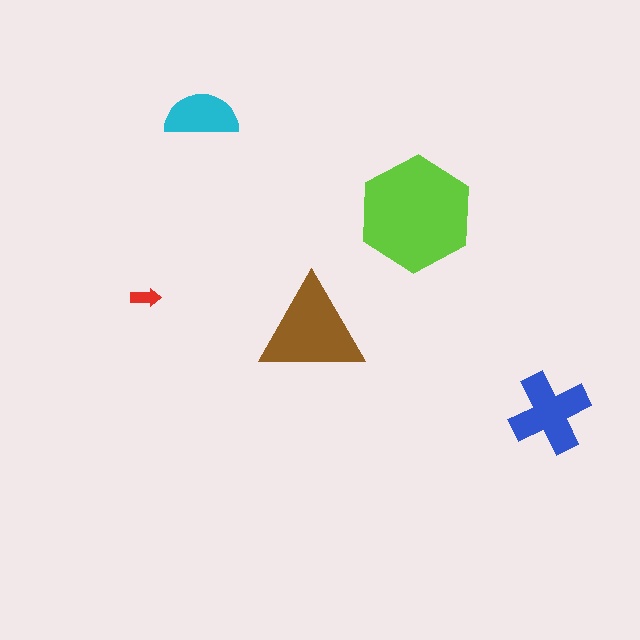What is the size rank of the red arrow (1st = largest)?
5th.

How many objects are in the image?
There are 5 objects in the image.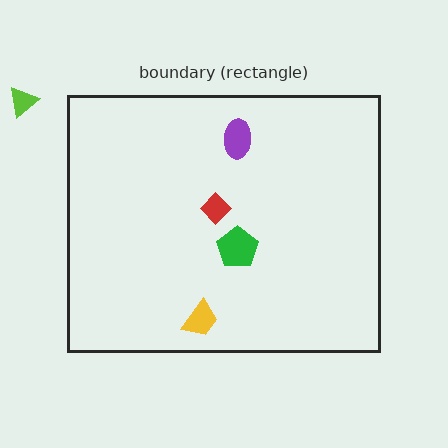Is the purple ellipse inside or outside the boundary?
Inside.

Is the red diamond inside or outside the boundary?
Inside.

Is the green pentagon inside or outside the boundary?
Inside.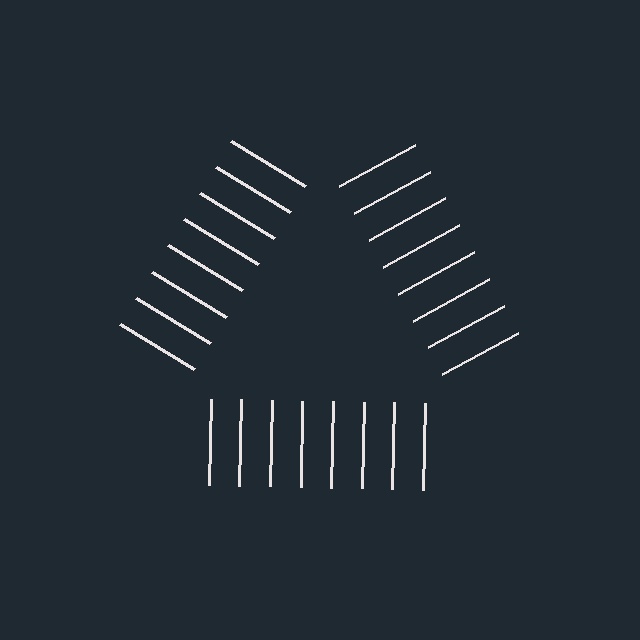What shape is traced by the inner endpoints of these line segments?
An illusory triangle — the line segments terminate on its edges but no continuous stroke is drawn.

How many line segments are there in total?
24 — 8 along each of the 3 edges.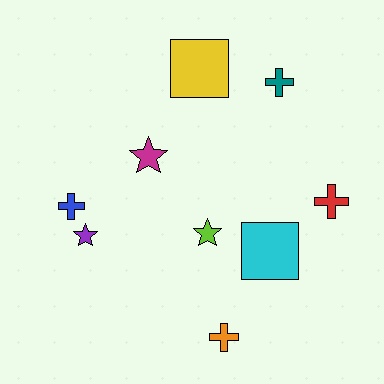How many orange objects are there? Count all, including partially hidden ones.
There is 1 orange object.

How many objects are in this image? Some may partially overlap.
There are 9 objects.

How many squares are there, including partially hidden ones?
There are 2 squares.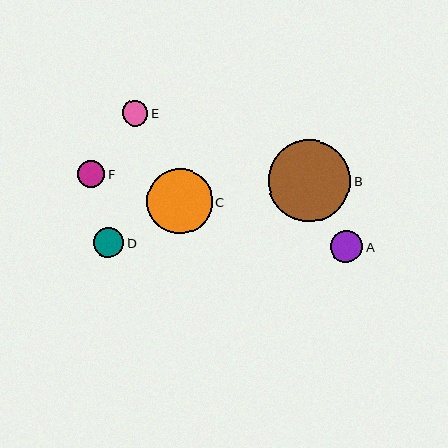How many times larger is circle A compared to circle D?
Circle A is approximately 1.1 times the size of circle D.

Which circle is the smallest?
Circle E is the smallest with a size of approximately 26 pixels.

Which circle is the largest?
Circle B is the largest with a size of approximately 82 pixels.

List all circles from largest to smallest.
From largest to smallest: B, C, A, D, F, E.